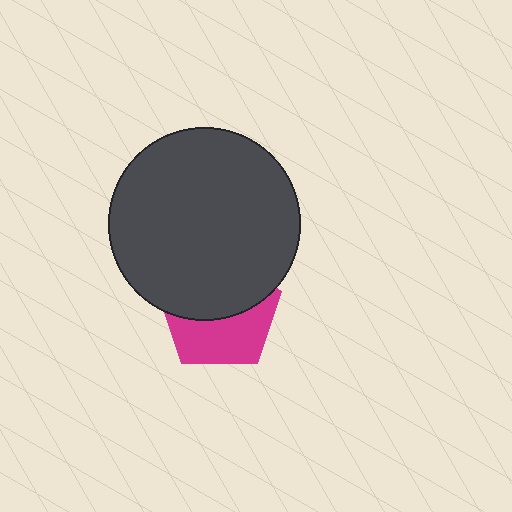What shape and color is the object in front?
The object in front is a dark gray circle.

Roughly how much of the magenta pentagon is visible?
About half of it is visible (roughly 47%).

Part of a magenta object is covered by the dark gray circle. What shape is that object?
It is a pentagon.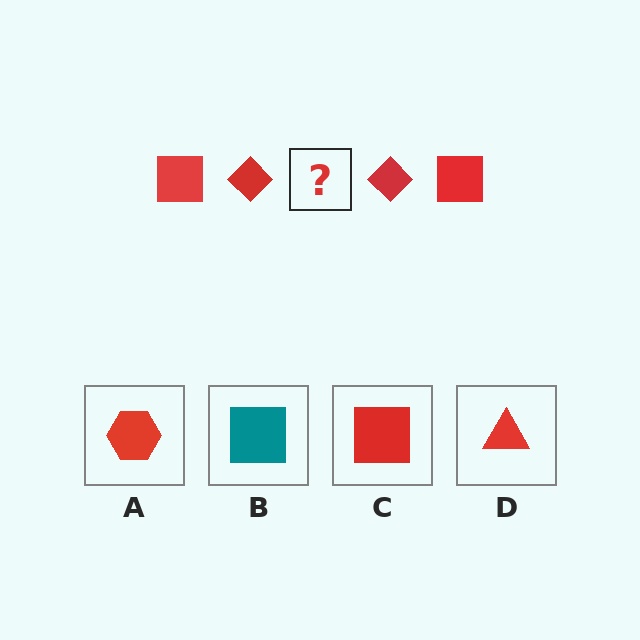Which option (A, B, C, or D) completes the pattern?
C.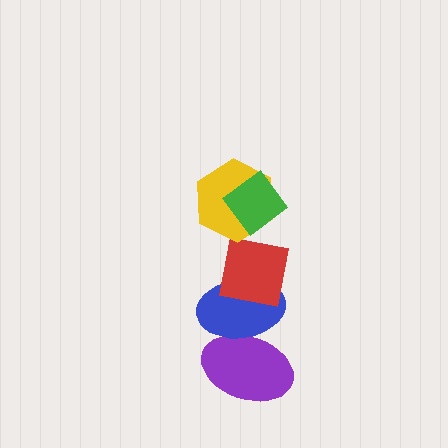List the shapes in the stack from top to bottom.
From top to bottom: the green diamond, the yellow hexagon, the red square, the blue ellipse, the purple ellipse.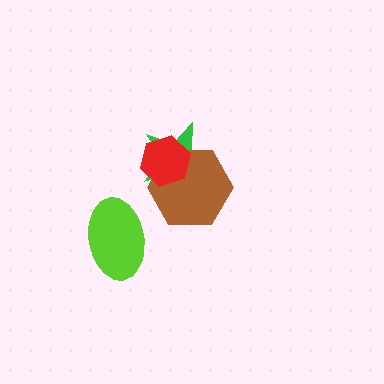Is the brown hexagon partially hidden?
Yes, it is partially covered by another shape.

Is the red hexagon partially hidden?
No, no other shape covers it.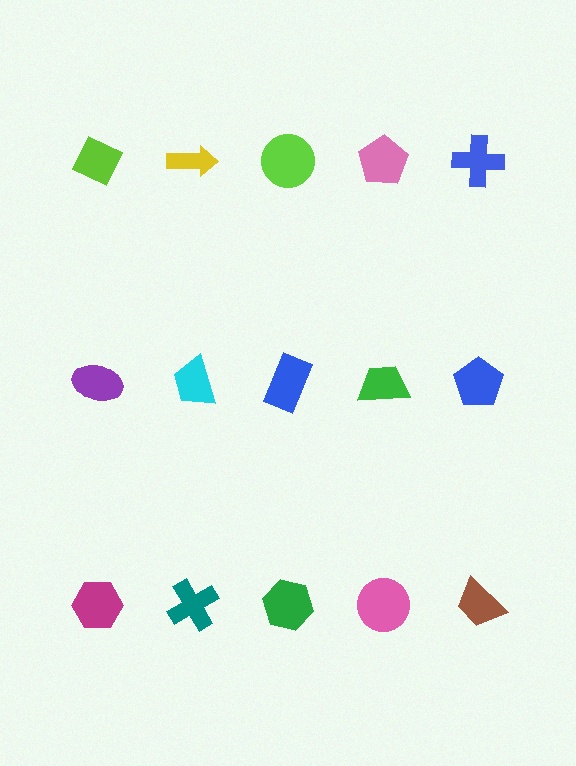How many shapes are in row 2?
5 shapes.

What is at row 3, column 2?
A teal cross.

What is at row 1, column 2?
A yellow arrow.